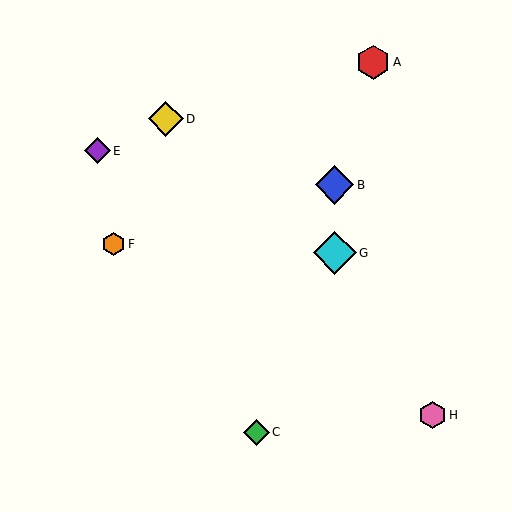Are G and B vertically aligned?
Yes, both are at x≈335.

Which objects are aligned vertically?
Objects B, G are aligned vertically.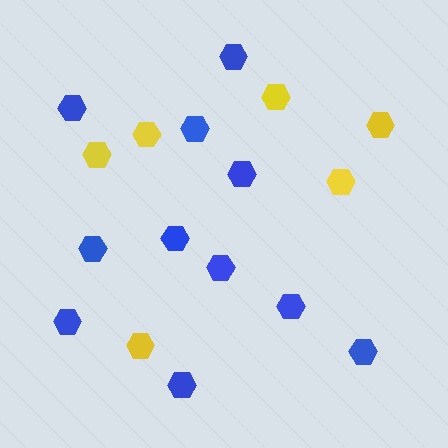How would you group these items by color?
There are 2 groups: one group of blue hexagons (11) and one group of yellow hexagons (6).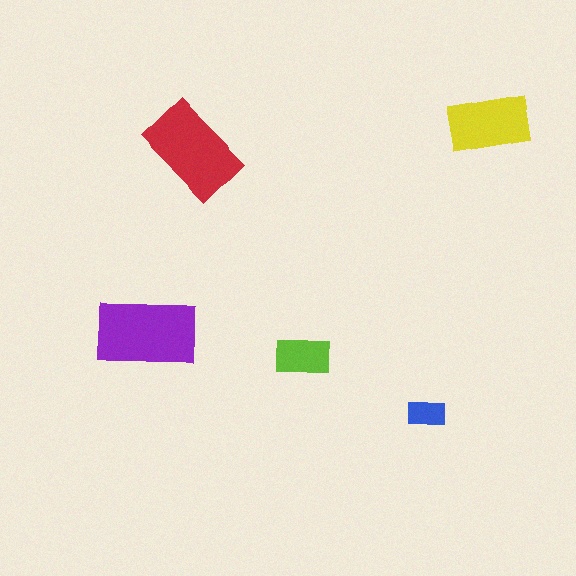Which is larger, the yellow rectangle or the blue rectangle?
The yellow one.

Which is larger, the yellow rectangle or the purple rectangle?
The purple one.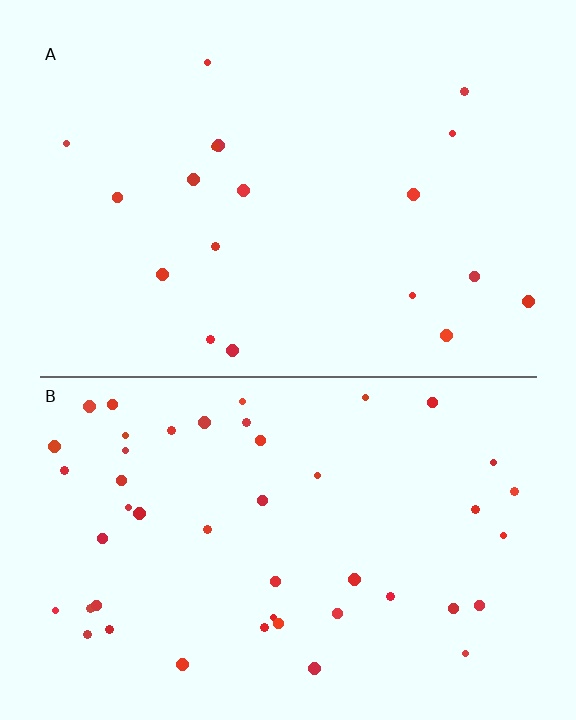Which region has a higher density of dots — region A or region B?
B (the bottom).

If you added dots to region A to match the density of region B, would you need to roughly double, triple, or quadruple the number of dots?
Approximately triple.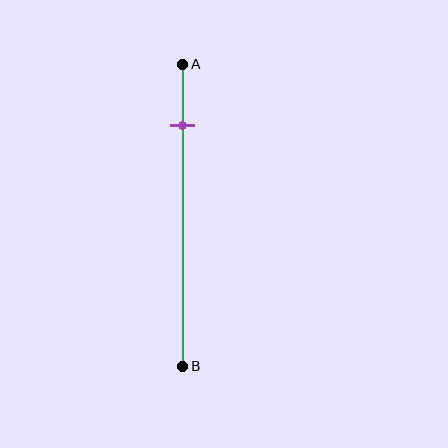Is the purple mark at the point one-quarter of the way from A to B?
No, the mark is at about 20% from A, not at the 25% one-quarter point.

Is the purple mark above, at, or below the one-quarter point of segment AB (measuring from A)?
The purple mark is above the one-quarter point of segment AB.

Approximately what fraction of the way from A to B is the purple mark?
The purple mark is approximately 20% of the way from A to B.